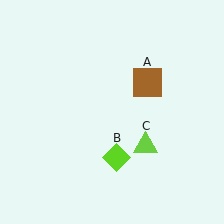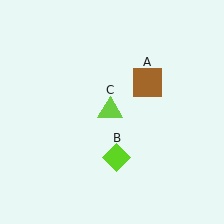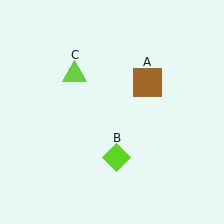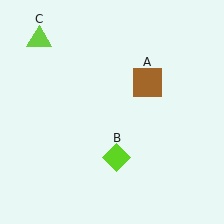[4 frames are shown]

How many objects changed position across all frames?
1 object changed position: lime triangle (object C).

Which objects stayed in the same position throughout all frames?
Brown square (object A) and lime diamond (object B) remained stationary.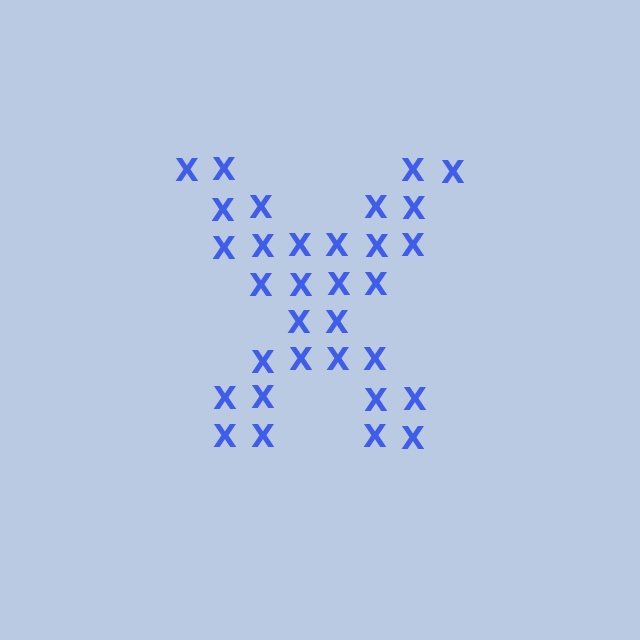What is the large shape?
The large shape is the letter X.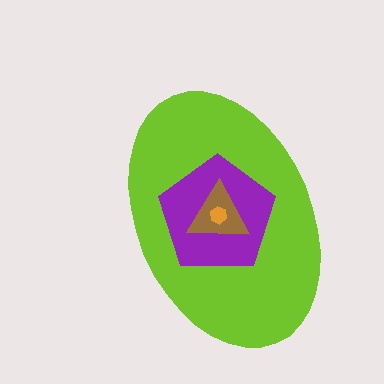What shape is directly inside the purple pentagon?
The brown triangle.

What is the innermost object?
The orange hexagon.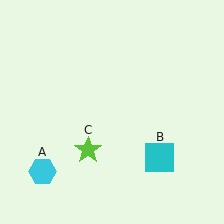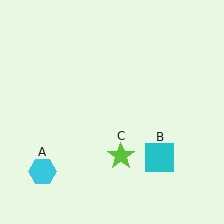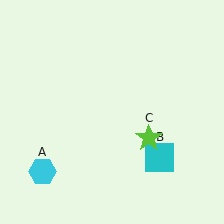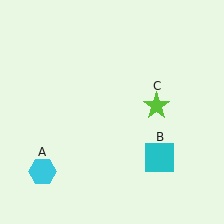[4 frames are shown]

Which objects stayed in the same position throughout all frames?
Cyan hexagon (object A) and cyan square (object B) remained stationary.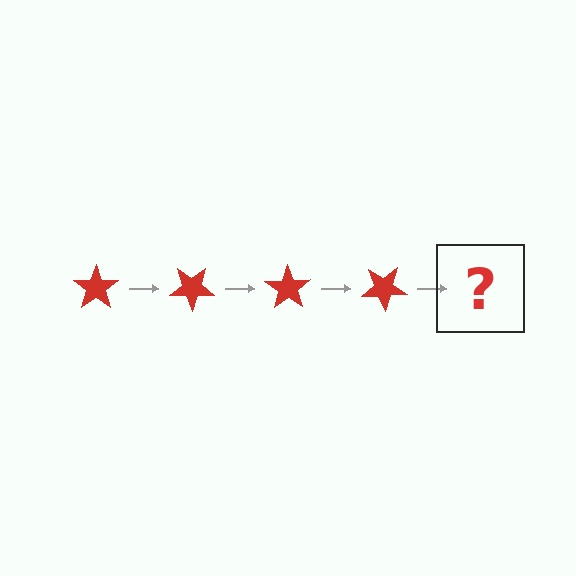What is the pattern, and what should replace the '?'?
The pattern is that the star rotates 35 degrees each step. The '?' should be a red star rotated 140 degrees.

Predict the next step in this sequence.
The next step is a red star rotated 140 degrees.